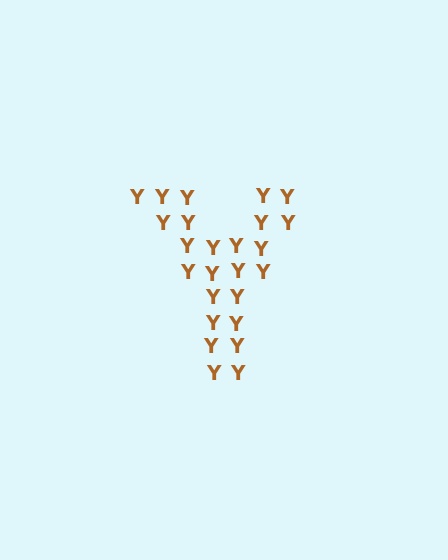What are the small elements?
The small elements are letter Y's.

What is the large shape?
The large shape is the letter Y.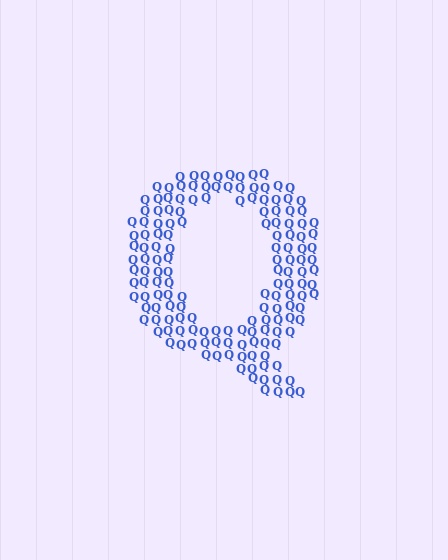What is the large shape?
The large shape is the letter Q.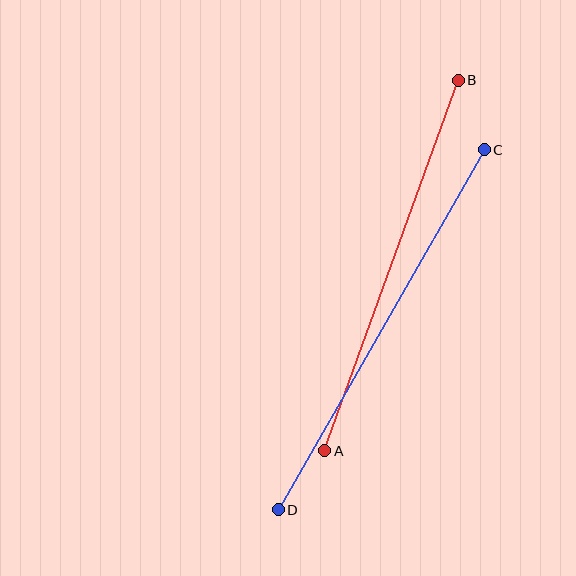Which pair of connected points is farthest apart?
Points C and D are farthest apart.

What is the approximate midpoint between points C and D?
The midpoint is at approximately (381, 330) pixels.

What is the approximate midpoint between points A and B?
The midpoint is at approximately (392, 265) pixels.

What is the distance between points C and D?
The distance is approximately 415 pixels.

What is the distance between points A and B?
The distance is approximately 394 pixels.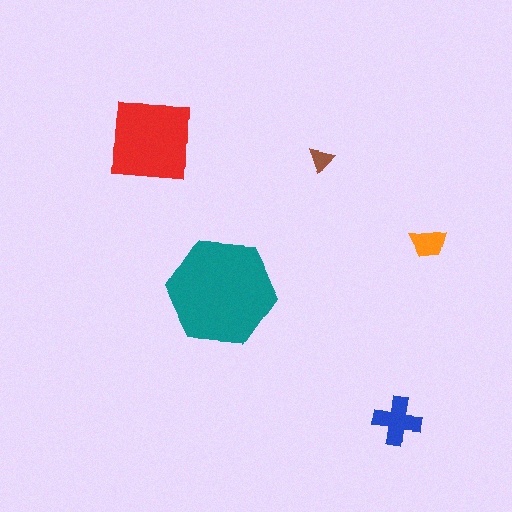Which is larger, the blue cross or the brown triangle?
The blue cross.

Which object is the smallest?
The brown triangle.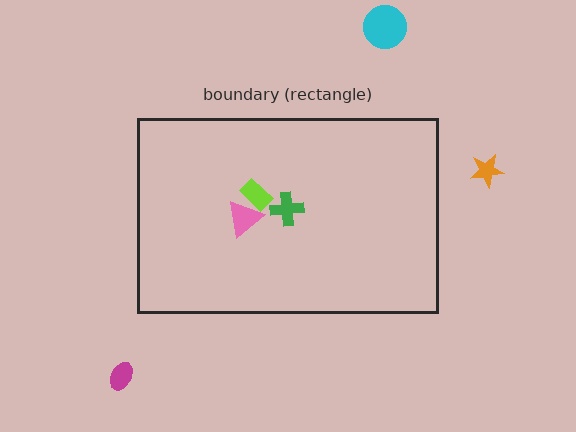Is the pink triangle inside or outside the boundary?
Inside.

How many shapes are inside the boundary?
3 inside, 3 outside.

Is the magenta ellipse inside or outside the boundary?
Outside.